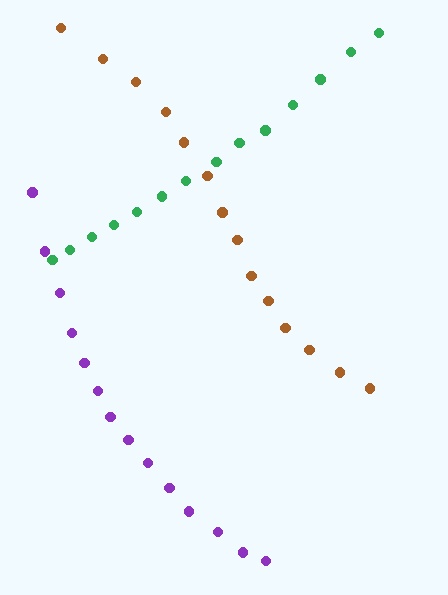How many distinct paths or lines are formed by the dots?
There are 3 distinct paths.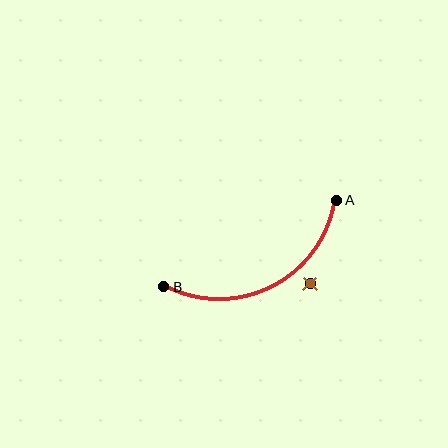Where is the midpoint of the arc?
The arc midpoint is the point on the curve farthest from the straight line joining A and B. It sits below that line.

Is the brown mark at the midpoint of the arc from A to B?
No — the brown mark does not lie on the arc at all. It sits slightly outside the curve.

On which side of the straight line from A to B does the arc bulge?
The arc bulges below the straight line connecting A and B.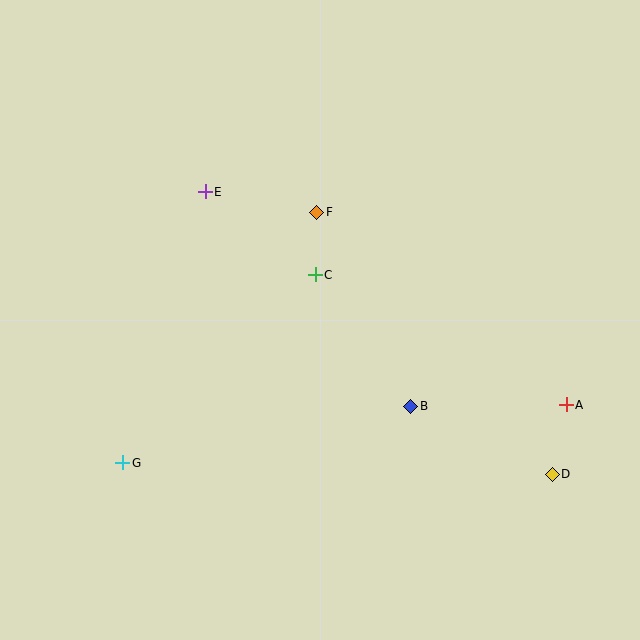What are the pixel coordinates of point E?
Point E is at (205, 192).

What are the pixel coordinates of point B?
Point B is at (411, 406).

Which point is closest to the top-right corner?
Point F is closest to the top-right corner.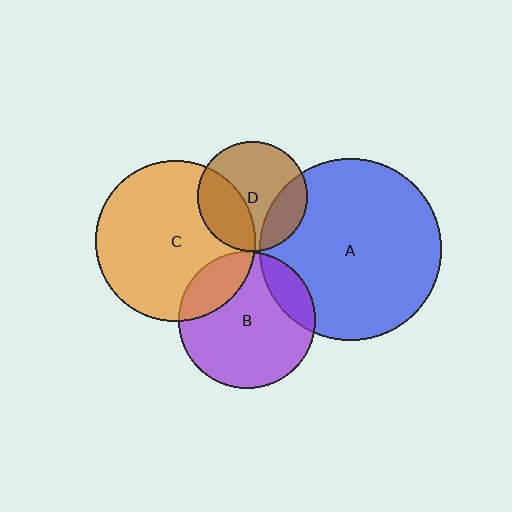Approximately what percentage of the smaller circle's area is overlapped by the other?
Approximately 15%.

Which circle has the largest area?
Circle A (blue).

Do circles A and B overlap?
Yes.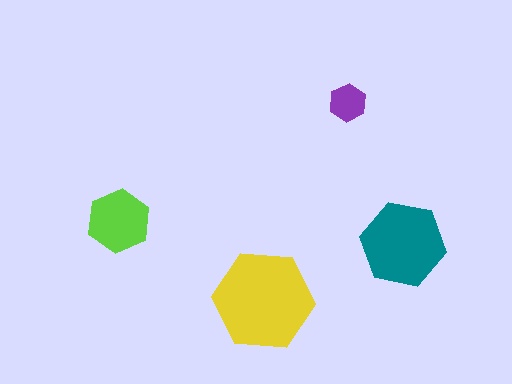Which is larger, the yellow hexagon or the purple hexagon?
The yellow one.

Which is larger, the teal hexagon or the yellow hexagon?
The yellow one.